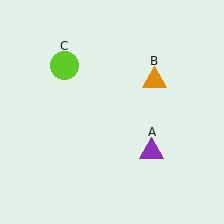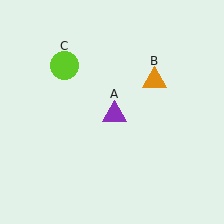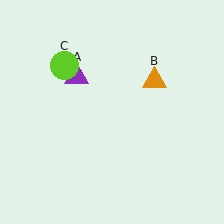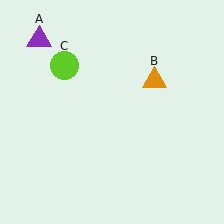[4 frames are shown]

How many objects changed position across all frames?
1 object changed position: purple triangle (object A).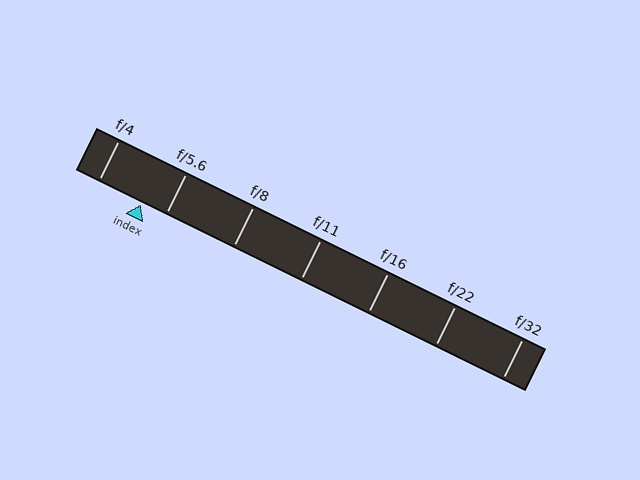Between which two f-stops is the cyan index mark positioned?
The index mark is between f/4 and f/5.6.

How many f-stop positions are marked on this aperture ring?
There are 7 f-stop positions marked.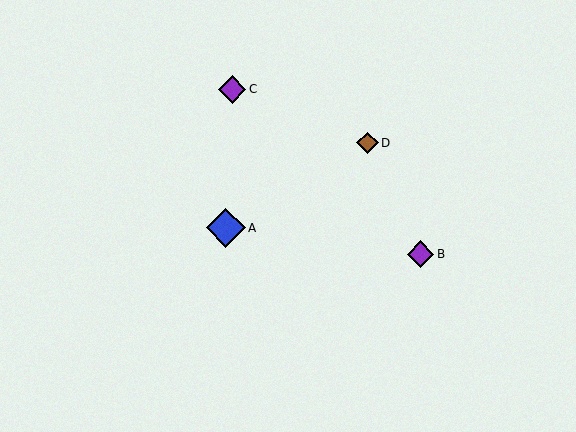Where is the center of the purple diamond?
The center of the purple diamond is at (420, 254).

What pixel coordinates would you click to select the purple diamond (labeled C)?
Click at (232, 89) to select the purple diamond C.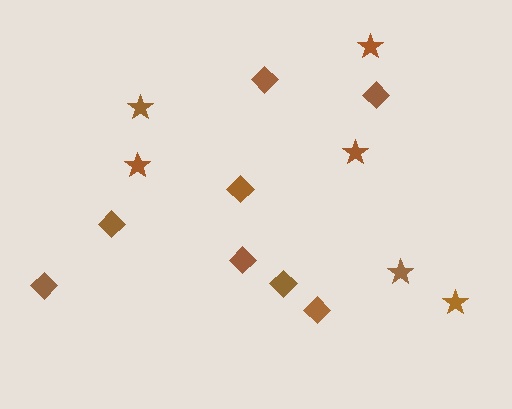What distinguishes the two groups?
There are 2 groups: one group of stars (6) and one group of diamonds (8).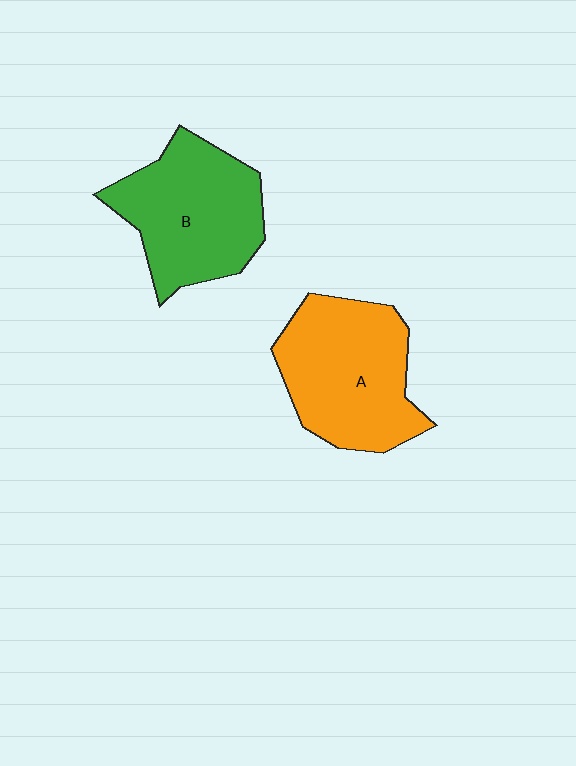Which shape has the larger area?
Shape A (orange).